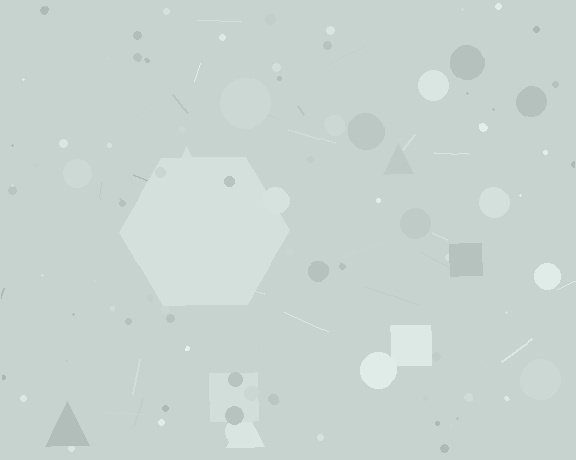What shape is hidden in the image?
A hexagon is hidden in the image.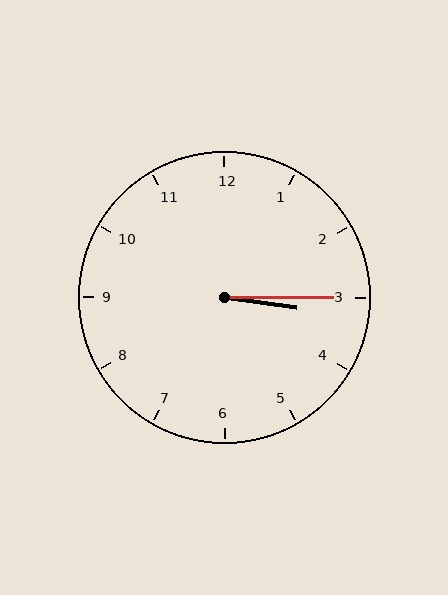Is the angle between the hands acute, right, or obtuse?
It is acute.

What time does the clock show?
3:15.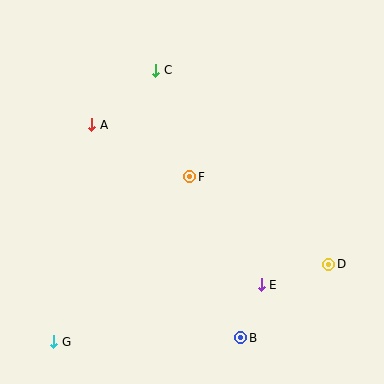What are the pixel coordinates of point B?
Point B is at (241, 338).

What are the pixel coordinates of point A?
Point A is at (91, 125).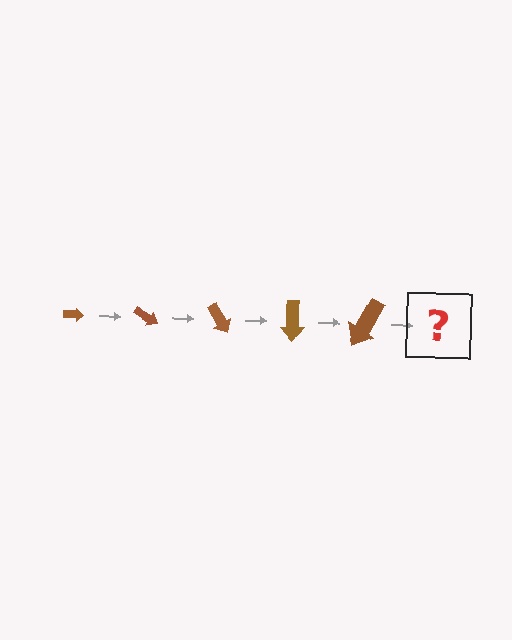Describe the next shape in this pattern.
It should be an arrow, larger than the previous one and rotated 150 degrees from the start.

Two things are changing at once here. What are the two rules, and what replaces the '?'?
The two rules are that the arrow grows larger each step and it rotates 30 degrees each step. The '?' should be an arrow, larger than the previous one and rotated 150 degrees from the start.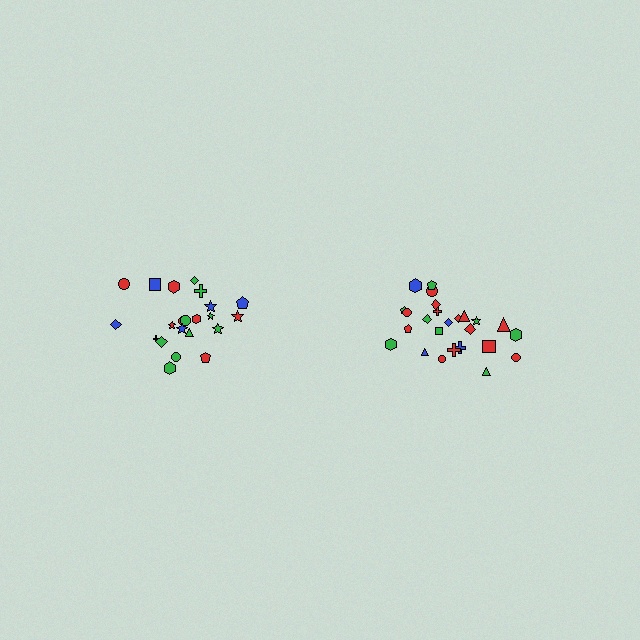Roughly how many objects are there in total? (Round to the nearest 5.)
Roughly 45 objects in total.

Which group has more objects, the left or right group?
The right group.